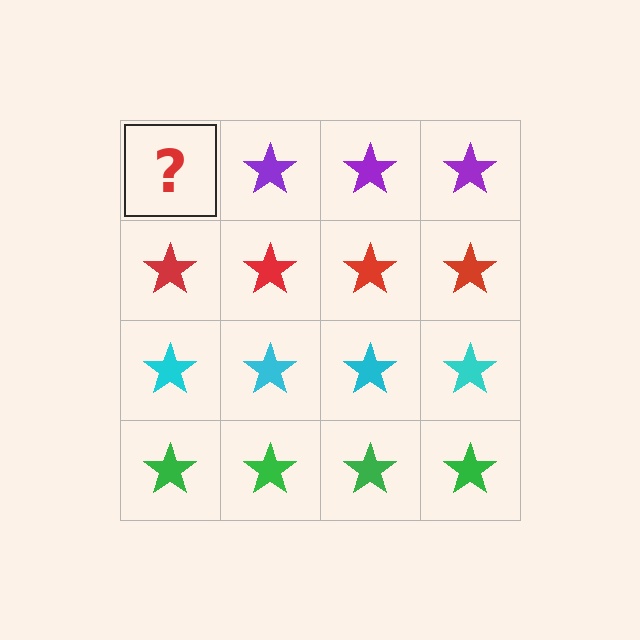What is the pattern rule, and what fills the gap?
The rule is that each row has a consistent color. The gap should be filled with a purple star.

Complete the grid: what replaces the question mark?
The question mark should be replaced with a purple star.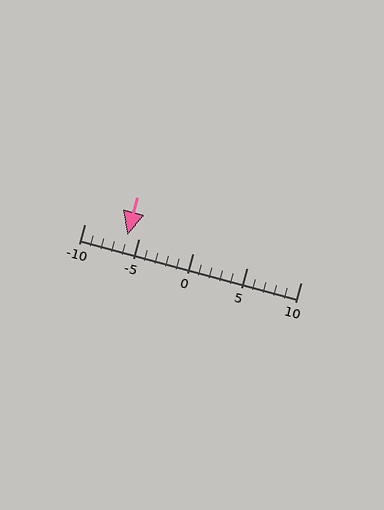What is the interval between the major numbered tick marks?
The major tick marks are spaced 5 units apart.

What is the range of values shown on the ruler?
The ruler shows values from -10 to 10.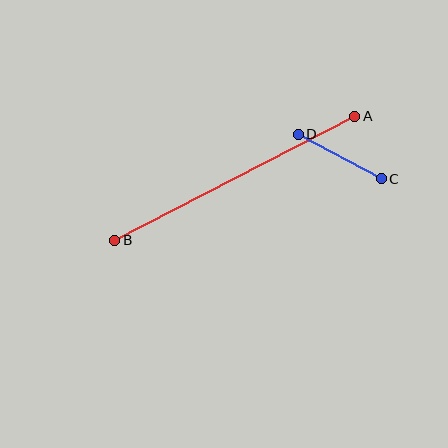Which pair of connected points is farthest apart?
Points A and B are farthest apart.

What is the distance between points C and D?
The distance is approximately 94 pixels.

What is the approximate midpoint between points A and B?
The midpoint is at approximately (235, 178) pixels.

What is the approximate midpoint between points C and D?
The midpoint is at approximately (340, 157) pixels.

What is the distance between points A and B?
The distance is approximately 270 pixels.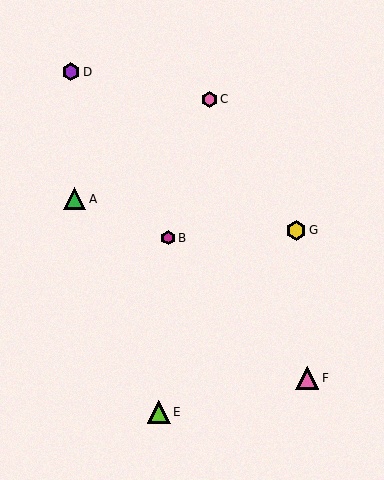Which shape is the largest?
The pink triangle (labeled F) is the largest.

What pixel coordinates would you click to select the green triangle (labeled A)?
Click at (74, 199) to select the green triangle A.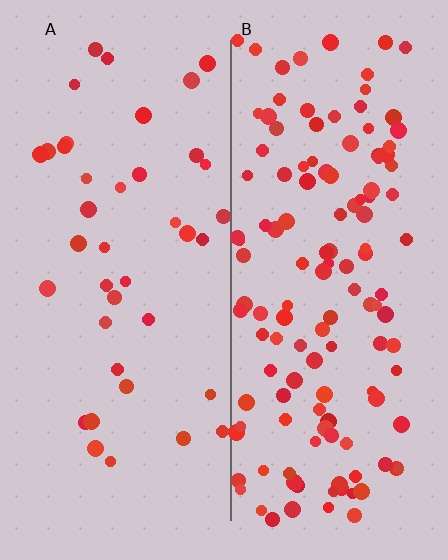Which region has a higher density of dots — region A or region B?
B (the right).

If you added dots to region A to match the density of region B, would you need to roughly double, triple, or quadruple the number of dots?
Approximately triple.